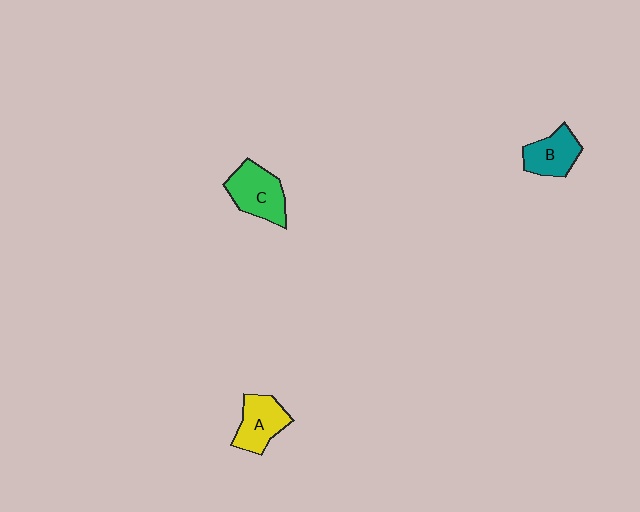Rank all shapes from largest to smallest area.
From largest to smallest: C (green), A (yellow), B (teal).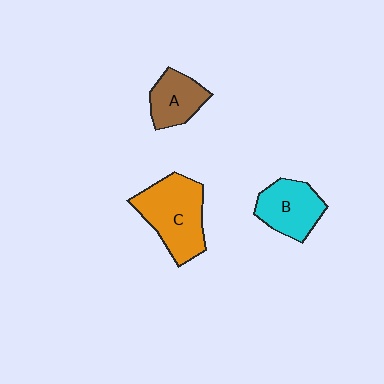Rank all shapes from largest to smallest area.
From largest to smallest: C (orange), B (cyan), A (brown).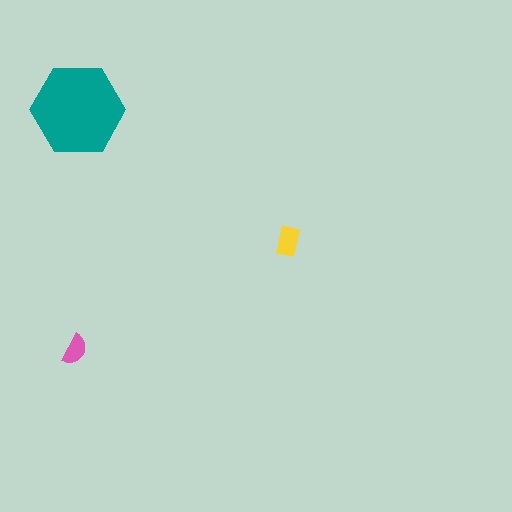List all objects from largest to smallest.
The teal hexagon, the yellow rectangle, the pink semicircle.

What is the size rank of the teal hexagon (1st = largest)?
1st.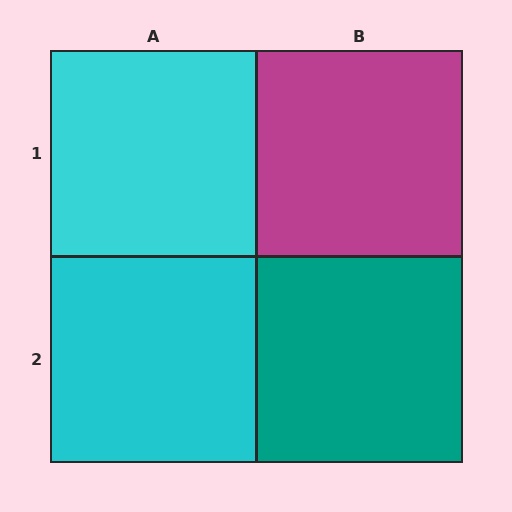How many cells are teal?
1 cell is teal.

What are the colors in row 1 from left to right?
Cyan, magenta.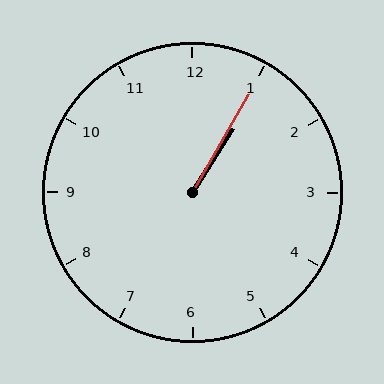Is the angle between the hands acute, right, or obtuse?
It is acute.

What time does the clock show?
1:05.